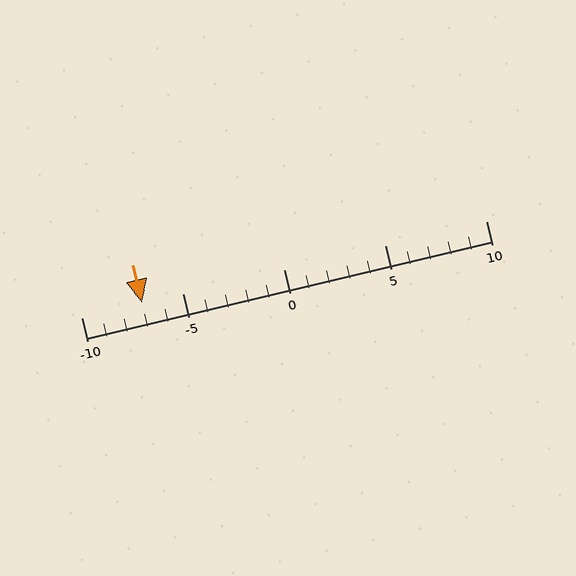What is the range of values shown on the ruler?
The ruler shows values from -10 to 10.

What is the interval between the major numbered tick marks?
The major tick marks are spaced 5 units apart.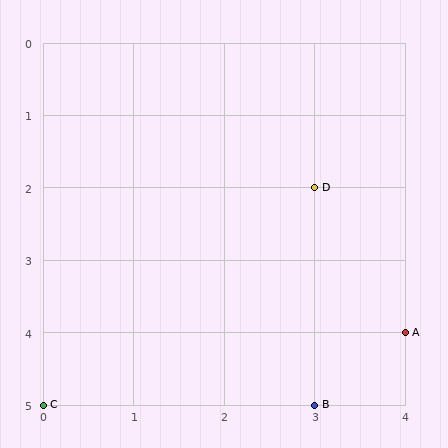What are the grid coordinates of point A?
Point A is at grid coordinates (4, 4).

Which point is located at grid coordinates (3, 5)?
Point B is at (3, 5).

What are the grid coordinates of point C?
Point C is at grid coordinates (0, 5).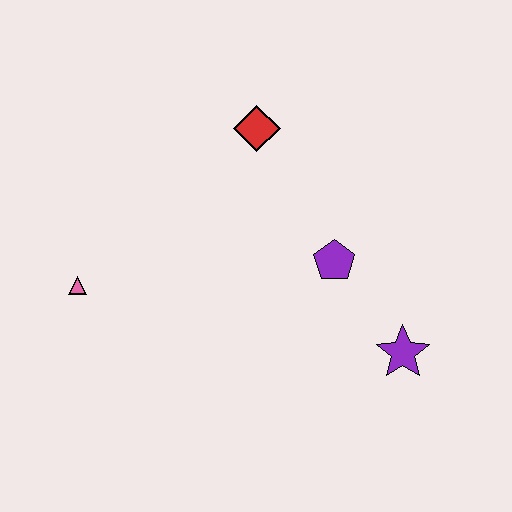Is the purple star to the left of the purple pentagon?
No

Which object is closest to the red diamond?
The purple pentagon is closest to the red diamond.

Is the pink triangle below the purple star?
No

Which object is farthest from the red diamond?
The purple star is farthest from the red diamond.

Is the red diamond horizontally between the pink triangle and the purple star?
Yes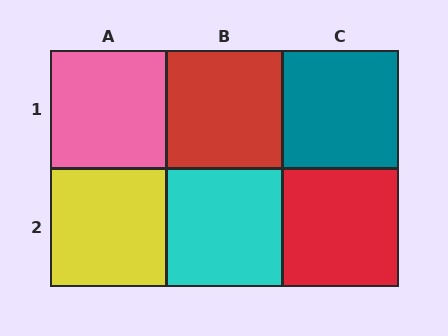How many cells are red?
2 cells are red.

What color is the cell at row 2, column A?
Yellow.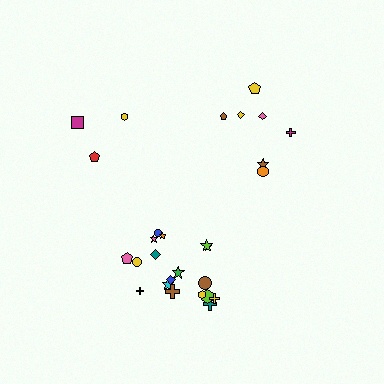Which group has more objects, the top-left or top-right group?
The top-right group.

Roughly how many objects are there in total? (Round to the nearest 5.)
Roughly 30 objects in total.